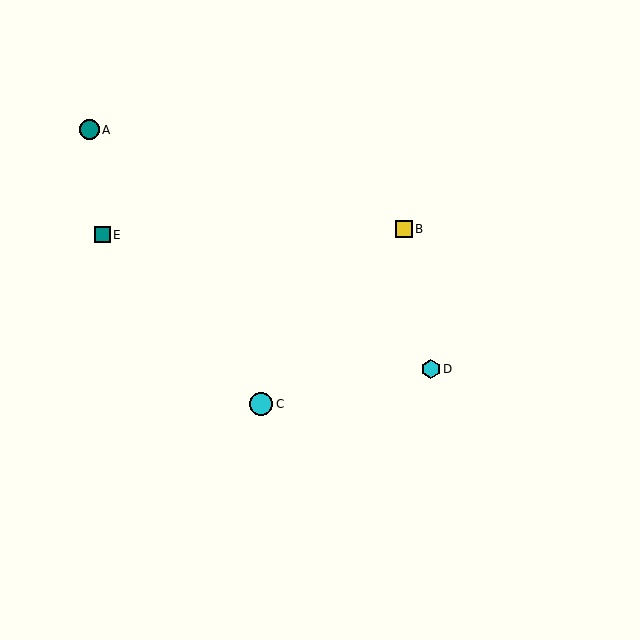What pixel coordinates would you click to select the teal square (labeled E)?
Click at (102, 235) to select the teal square E.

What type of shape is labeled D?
Shape D is a cyan hexagon.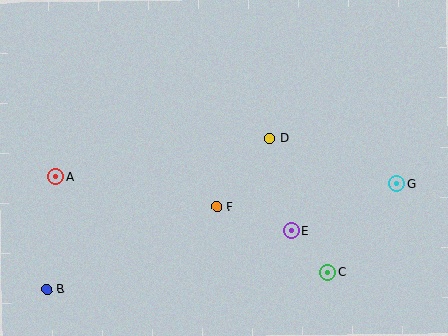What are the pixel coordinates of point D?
Point D is at (270, 139).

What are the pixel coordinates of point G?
Point G is at (397, 184).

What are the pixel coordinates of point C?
Point C is at (328, 272).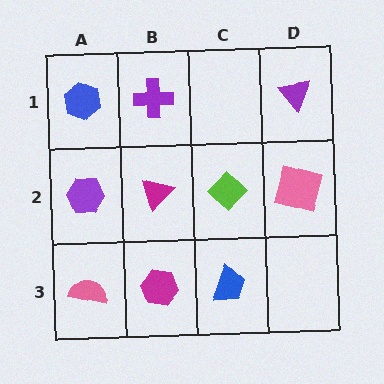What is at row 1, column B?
A purple cross.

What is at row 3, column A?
A pink semicircle.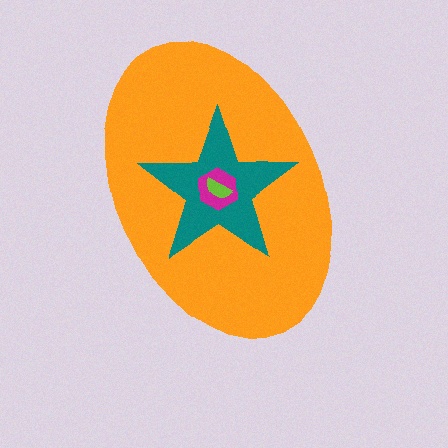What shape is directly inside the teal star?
The magenta hexagon.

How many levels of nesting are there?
4.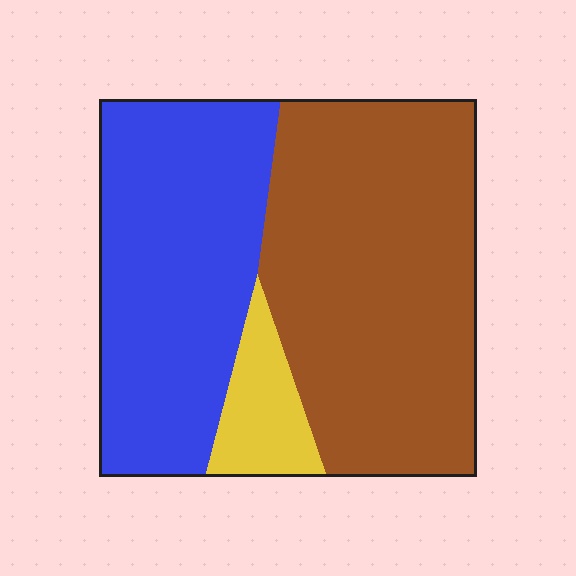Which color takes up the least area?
Yellow, at roughly 10%.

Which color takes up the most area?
Brown, at roughly 50%.